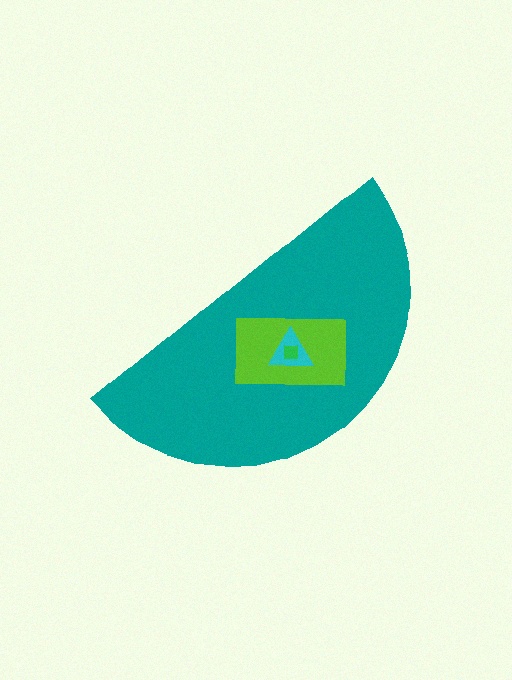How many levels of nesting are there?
4.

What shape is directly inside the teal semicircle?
The lime rectangle.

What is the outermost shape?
The teal semicircle.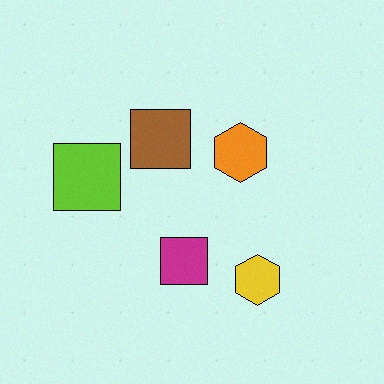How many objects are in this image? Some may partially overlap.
There are 5 objects.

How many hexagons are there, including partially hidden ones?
There are 2 hexagons.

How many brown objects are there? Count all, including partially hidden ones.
There is 1 brown object.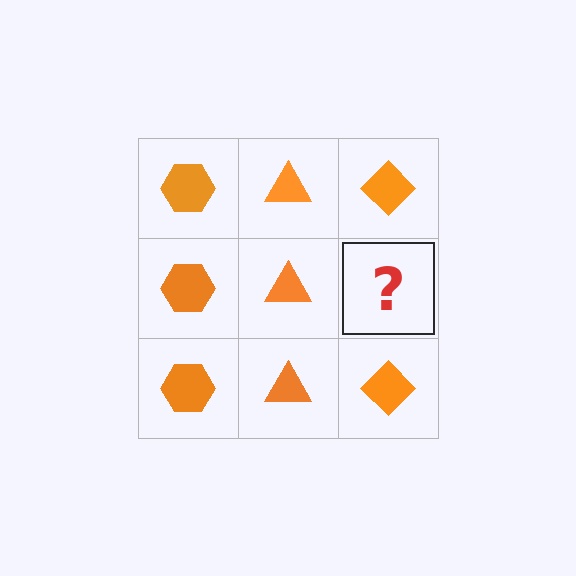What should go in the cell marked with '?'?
The missing cell should contain an orange diamond.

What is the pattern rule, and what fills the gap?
The rule is that each column has a consistent shape. The gap should be filled with an orange diamond.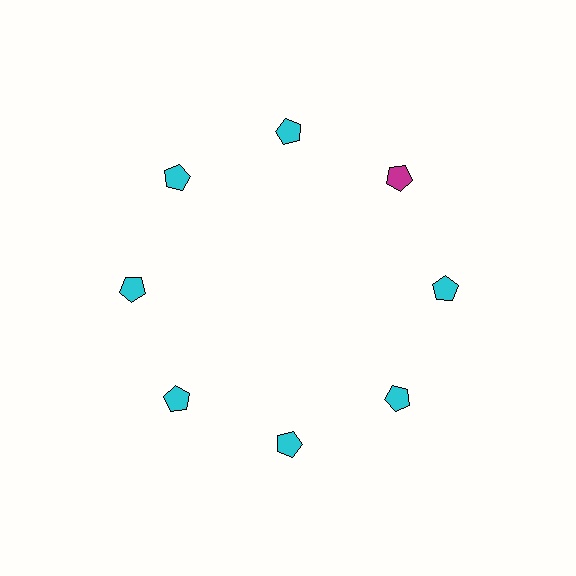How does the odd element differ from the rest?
It has a different color: magenta instead of cyan.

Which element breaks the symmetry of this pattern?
The magenta pentagon at roughly the 2 o'clock position breaks the symmetry. All other shapes are cyan pentagons.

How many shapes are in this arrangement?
There are 8 shapes arranged in a ring pattern.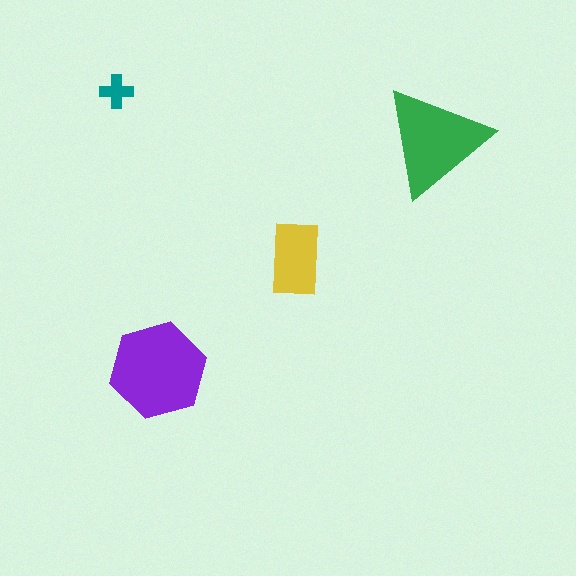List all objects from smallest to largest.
The teal cross, the yellow rectangle, the green triangle, the purple hexagon.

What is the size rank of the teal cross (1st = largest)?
4th.